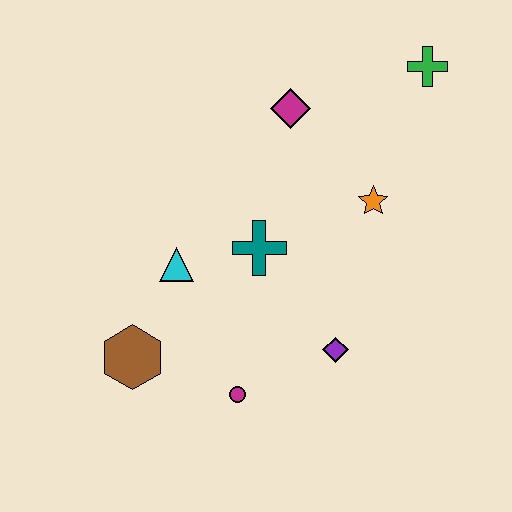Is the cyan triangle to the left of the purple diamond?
Yes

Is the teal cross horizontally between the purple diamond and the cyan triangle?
Yes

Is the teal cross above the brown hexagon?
Yes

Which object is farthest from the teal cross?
The green cross is farthest from the teal cross.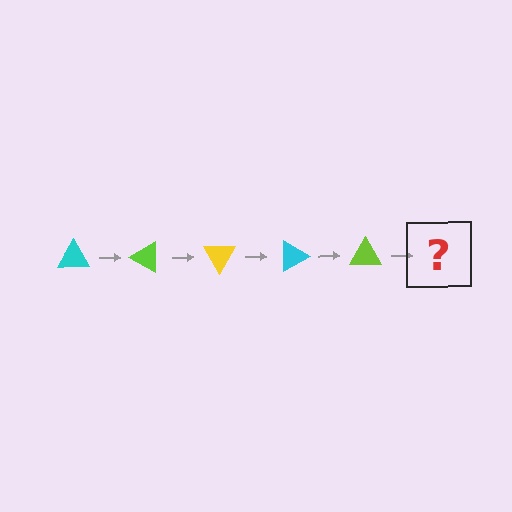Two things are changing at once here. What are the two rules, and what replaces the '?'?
The two rules are that it rotates 30 degrees each step and the color cycles through cyan, lime, and yellow. The '?' should be a yellow triangle, rotated 150 degrees from the start.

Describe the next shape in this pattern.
It should be a yellow triangle, rotated 150 degrees from the start.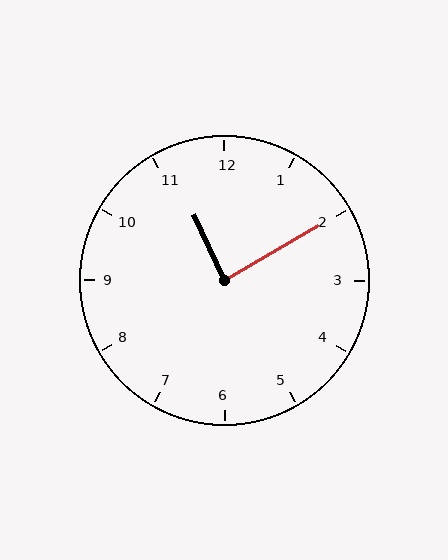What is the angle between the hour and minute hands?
Approximately 85 degrees.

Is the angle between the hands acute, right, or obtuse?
It is right.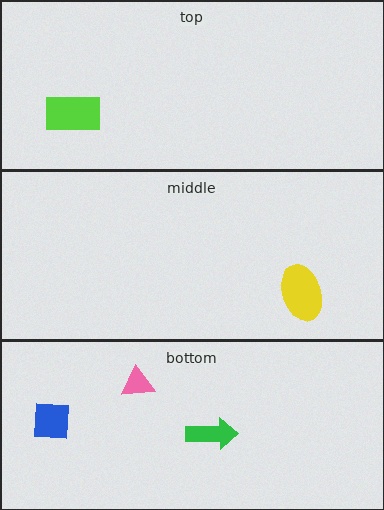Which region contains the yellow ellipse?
The middle region.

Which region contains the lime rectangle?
The top region.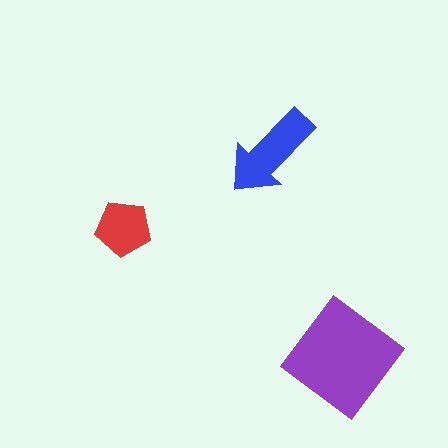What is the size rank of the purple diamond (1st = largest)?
1st.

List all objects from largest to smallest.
The purple diamond, the blue arrow, the red pentagon.